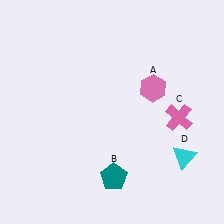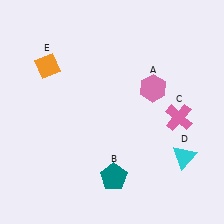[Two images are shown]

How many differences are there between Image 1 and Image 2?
There is 1 difference between the two images.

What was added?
An orange diamond (E) was added in Image 2.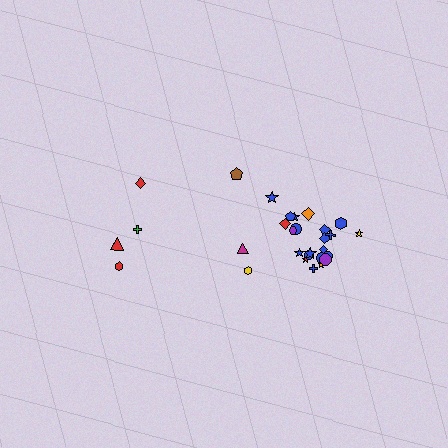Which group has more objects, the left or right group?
The right group.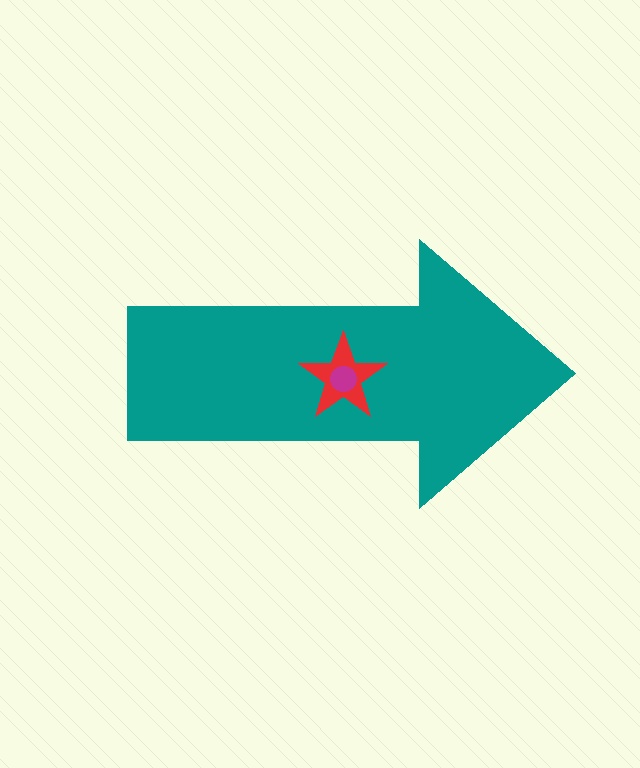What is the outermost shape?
The teal arrow.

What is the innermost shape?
The magenta circle.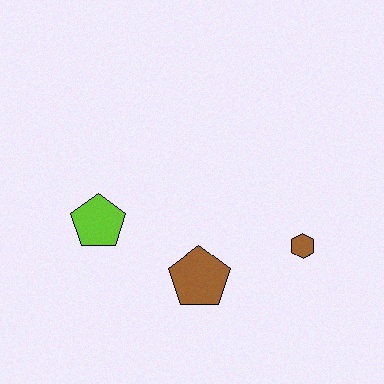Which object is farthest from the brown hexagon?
The lime pentagon is farthest from the brown hexagon.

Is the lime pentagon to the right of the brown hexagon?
No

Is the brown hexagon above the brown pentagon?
Yes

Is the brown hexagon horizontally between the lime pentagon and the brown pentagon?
No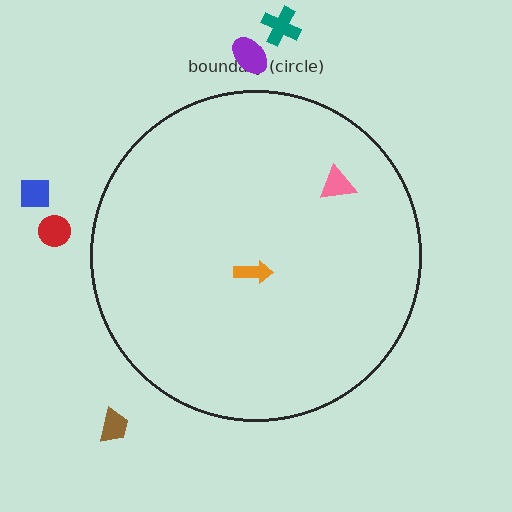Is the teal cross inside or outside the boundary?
Outside.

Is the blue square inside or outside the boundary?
Outside.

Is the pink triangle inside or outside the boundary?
Inside.